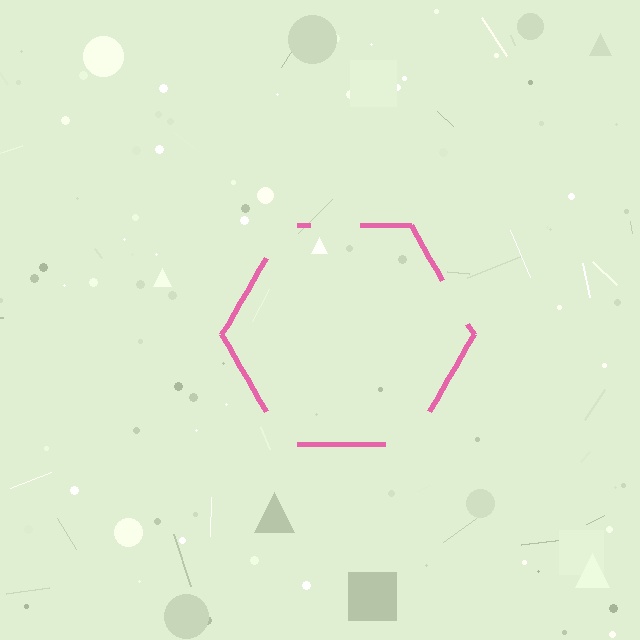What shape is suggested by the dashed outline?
The dashed outline suggests a hexagon.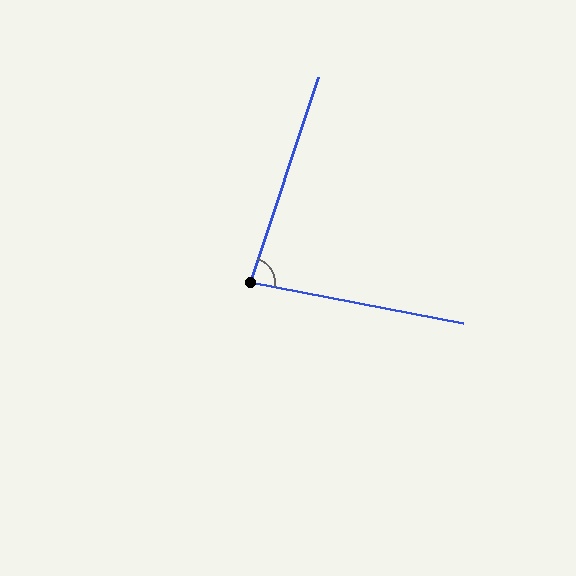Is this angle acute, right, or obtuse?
It is acute.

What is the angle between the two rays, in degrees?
Approximately 82 degrees.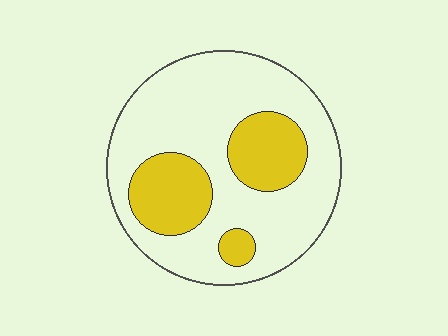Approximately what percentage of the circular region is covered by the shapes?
Approximately 25%.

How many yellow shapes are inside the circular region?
3.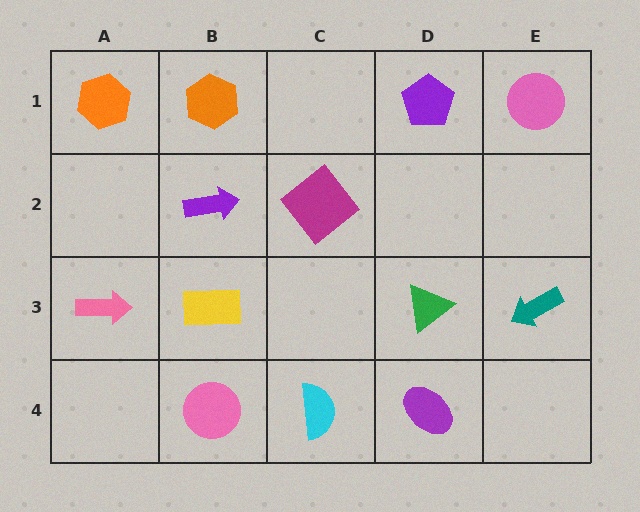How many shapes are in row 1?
4 shapes.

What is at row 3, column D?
A green triangle.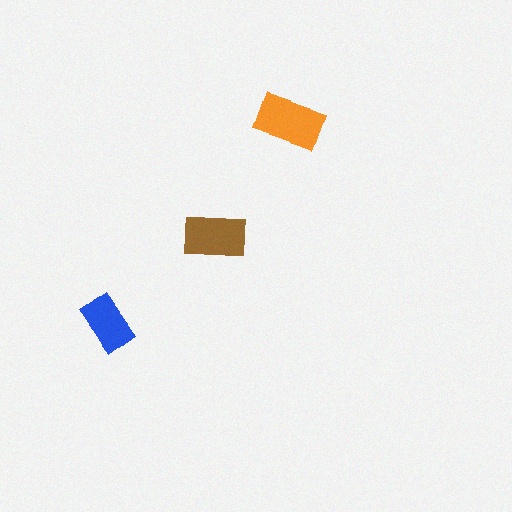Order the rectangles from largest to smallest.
the orange one, the brown one, the blue one.